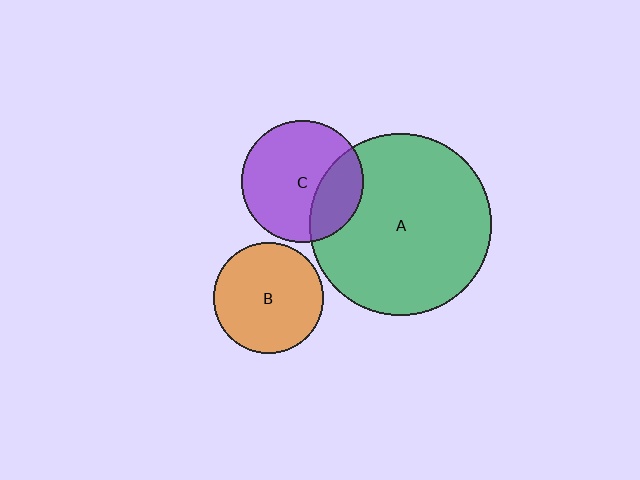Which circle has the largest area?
Circle A (green).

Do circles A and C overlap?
Yes.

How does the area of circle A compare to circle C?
Approximately 2.2 times.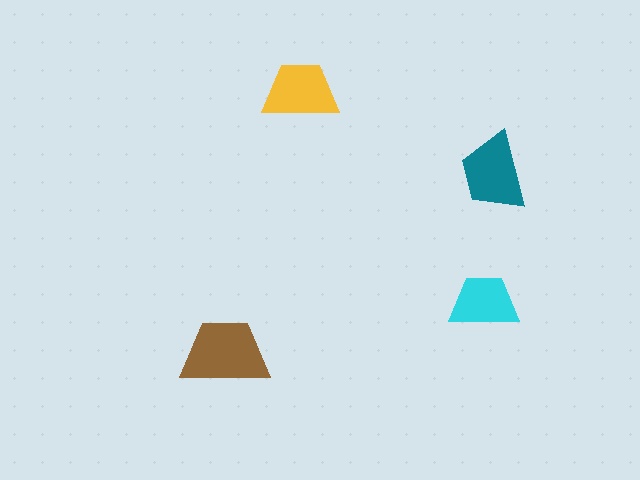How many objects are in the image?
There are 4 objects in the image.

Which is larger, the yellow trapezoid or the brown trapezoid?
The brown one.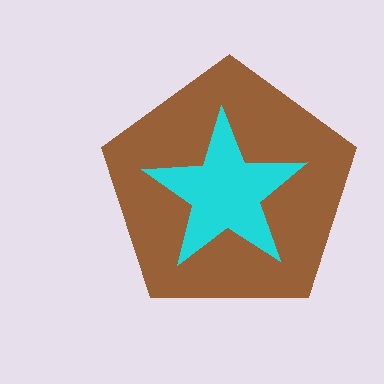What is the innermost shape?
The cyan star.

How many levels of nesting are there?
2.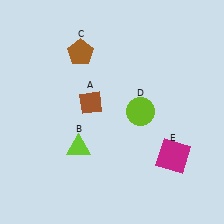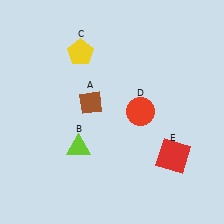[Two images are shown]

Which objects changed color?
C changed from brown to yellow. D changed from lime to red. E changed from magenta to red.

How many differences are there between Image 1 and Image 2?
There are 3 differences between the two images.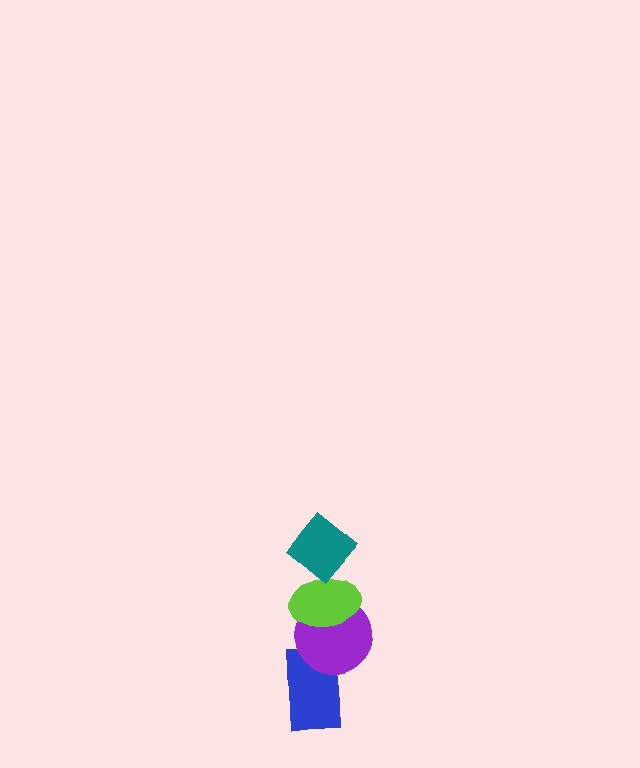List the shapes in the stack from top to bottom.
From top to bottom: the teal diamond, the lime ellipse, the purple circle, the blue rectangle.